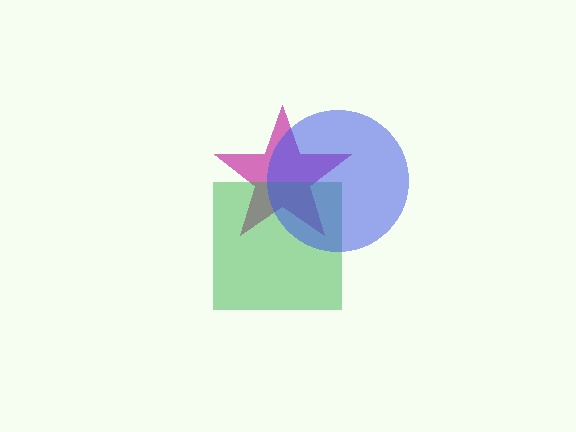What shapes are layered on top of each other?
The layered shapes are: a magenta star, a green square, a blue circle.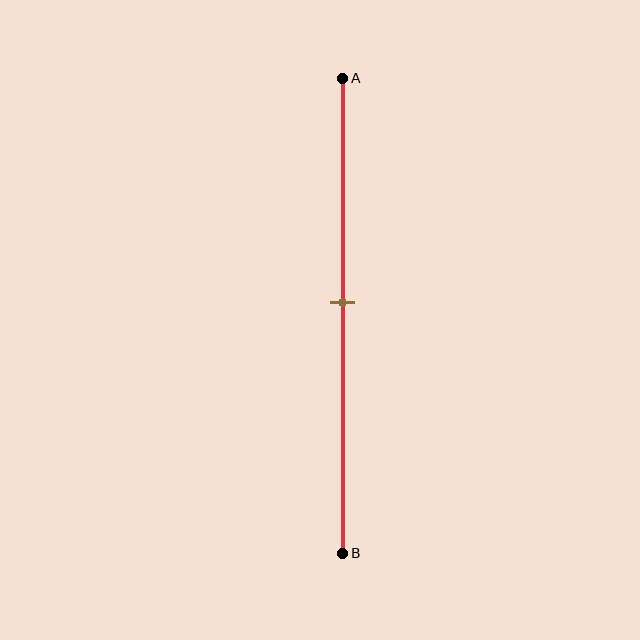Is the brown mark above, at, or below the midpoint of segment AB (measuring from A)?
The brown mark is approximately at the midpoint of segment AB.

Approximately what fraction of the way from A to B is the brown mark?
The brown mark is approximately 45% of the way from A to B.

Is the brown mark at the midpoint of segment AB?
Yes, the mark is approximately at the midpoint.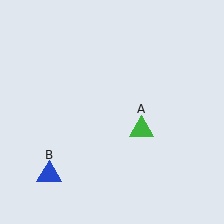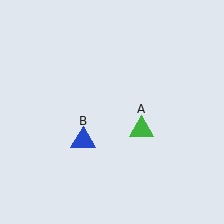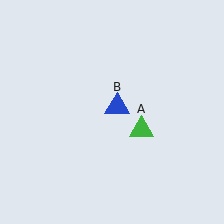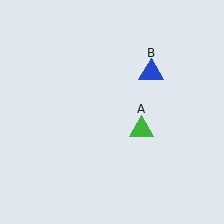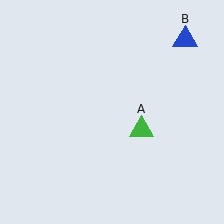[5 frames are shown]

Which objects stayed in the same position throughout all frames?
Green triangle (object A) remained stationary.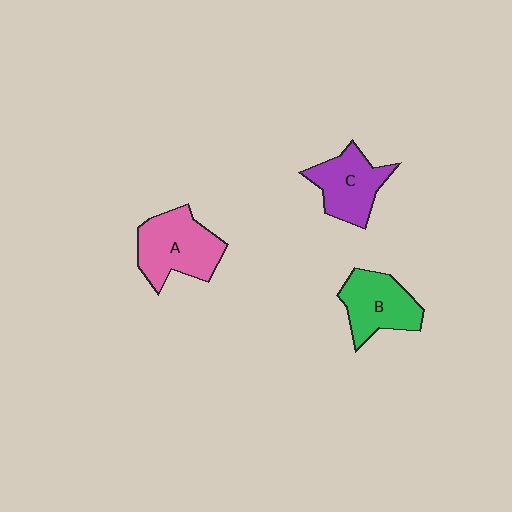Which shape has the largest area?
Shape A (pink).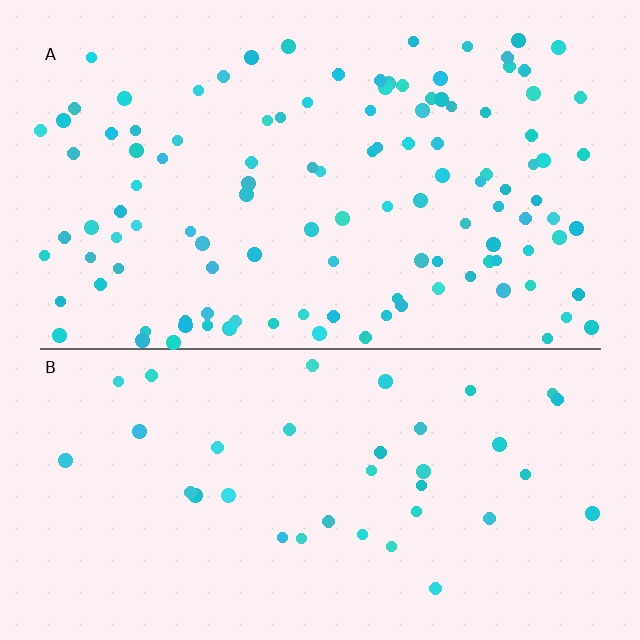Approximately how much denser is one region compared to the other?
Approximately 3.1× — region A over region B.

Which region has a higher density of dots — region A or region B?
A (the top).